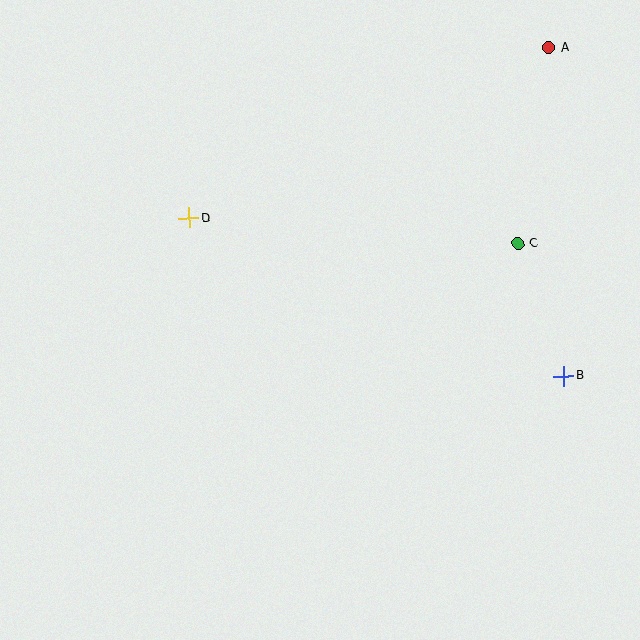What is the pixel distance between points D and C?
The distance between D and C is 329 pixels.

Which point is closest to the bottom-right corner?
Point B is closest to the bottom-right corner.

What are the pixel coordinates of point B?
Point B is at (564, 376).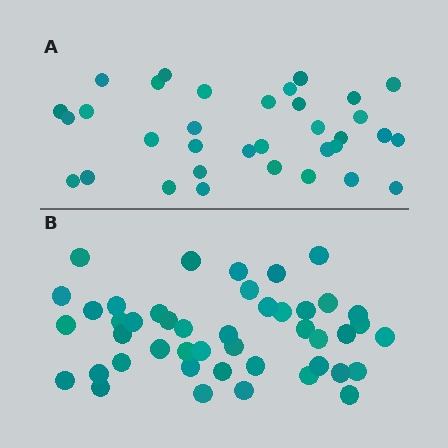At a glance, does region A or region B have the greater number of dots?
Region B (the bottom region) has more dots.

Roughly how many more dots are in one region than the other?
Region B has roughly 12 or so more dots than region A.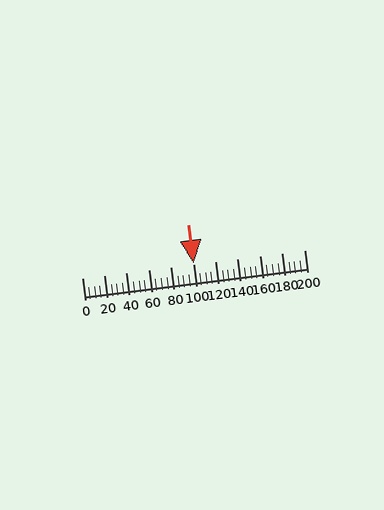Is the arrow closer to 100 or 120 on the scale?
The arrow is closer to 100.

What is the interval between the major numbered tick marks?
The major tick marks are spaced 20 units apart.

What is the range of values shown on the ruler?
The ruler shows values from 0 to 200.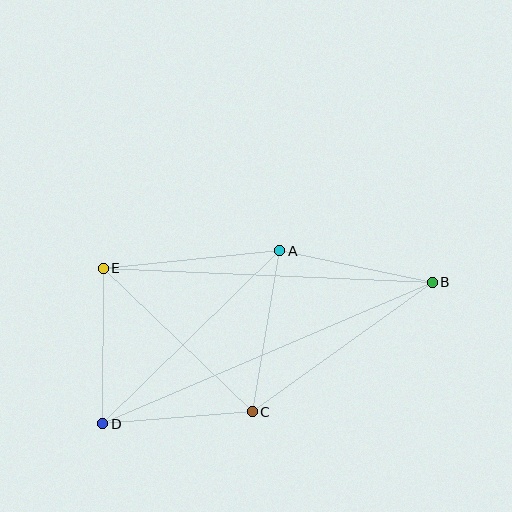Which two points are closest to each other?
Points C and D are closest to each other.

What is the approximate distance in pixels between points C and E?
The distance between C and E is approximately 207 pixels.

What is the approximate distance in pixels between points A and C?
The distance between A and C is approximately 163 pixels.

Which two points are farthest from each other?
Points B and D are farthest from each other.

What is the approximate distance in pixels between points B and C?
The distance between B and C is approximately 222 pixels.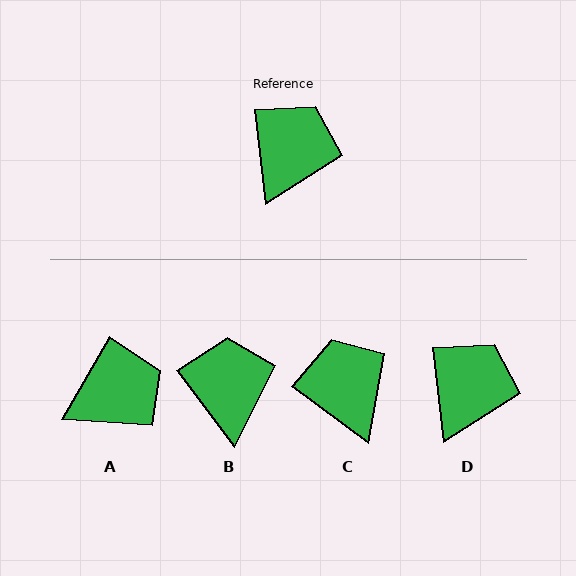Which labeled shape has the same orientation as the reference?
D.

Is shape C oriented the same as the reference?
No, it is off by about 47 degrees.